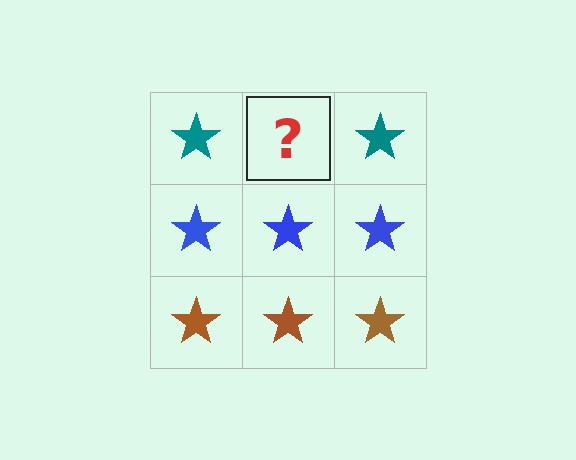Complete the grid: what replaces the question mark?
The question mark should be replaced with a teal star.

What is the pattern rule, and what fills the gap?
The rule is that each row has a consistent color. The gap should be filled with a teal star.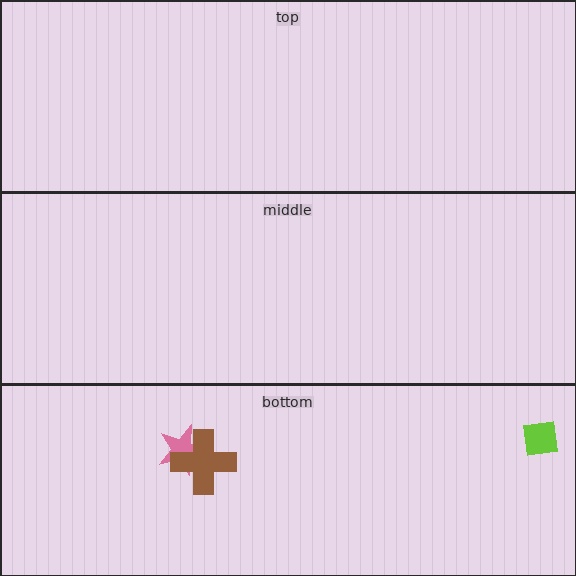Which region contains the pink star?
The bottom region.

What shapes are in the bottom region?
The pink star, the lime square, the brown cross.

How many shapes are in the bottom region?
3.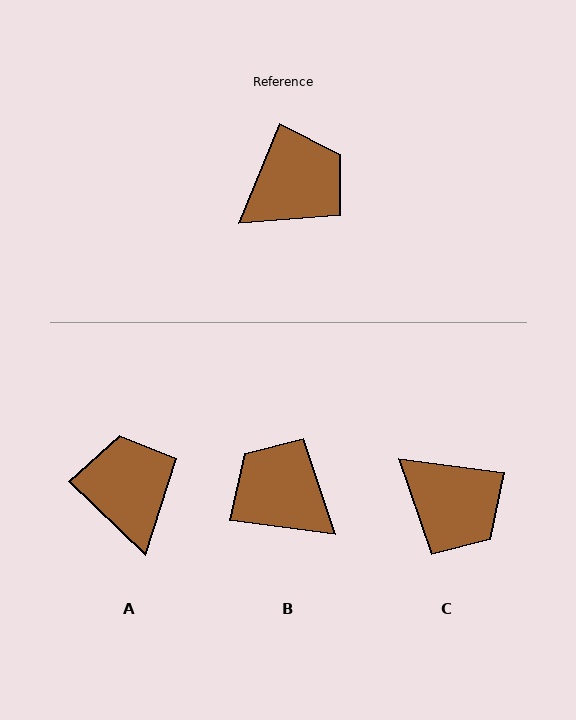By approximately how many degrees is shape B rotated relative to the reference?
Approximately 104 degrees counter-clockwise.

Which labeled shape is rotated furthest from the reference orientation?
B, about 104 degrees away.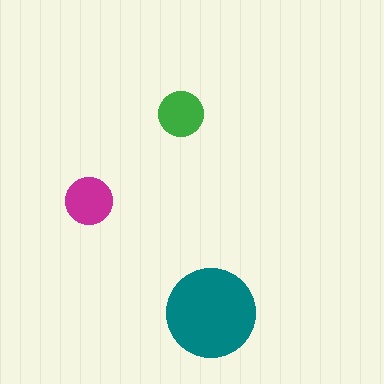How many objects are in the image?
There are 3 objects in the image.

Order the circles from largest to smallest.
the teal one, the magenta one, the green one.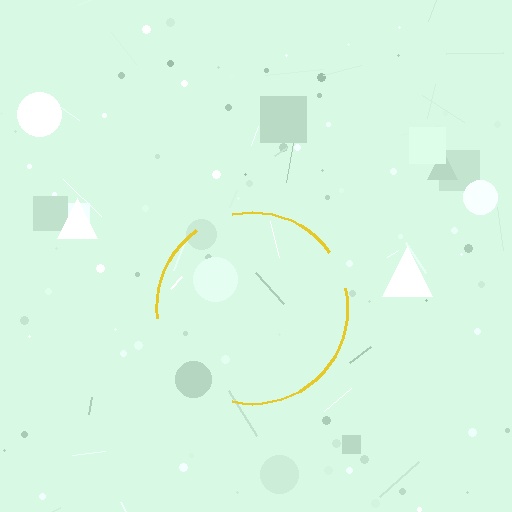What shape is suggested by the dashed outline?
The dashed outline suggests a circle.